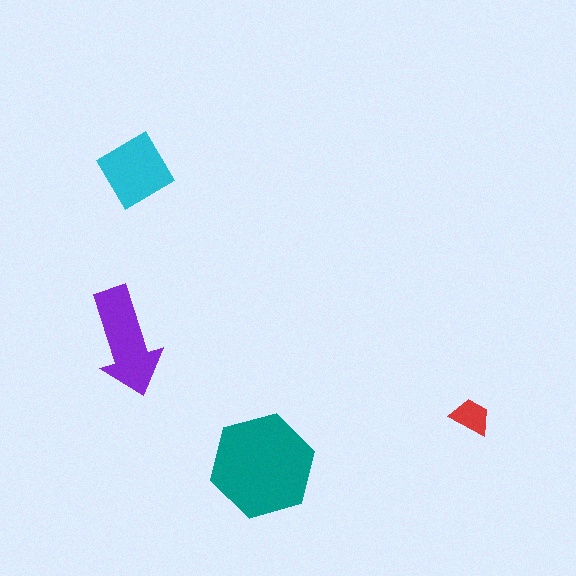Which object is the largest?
The teal hexagon.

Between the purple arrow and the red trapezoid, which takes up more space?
The purple arrow.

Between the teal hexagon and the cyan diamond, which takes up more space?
The teal hexagon.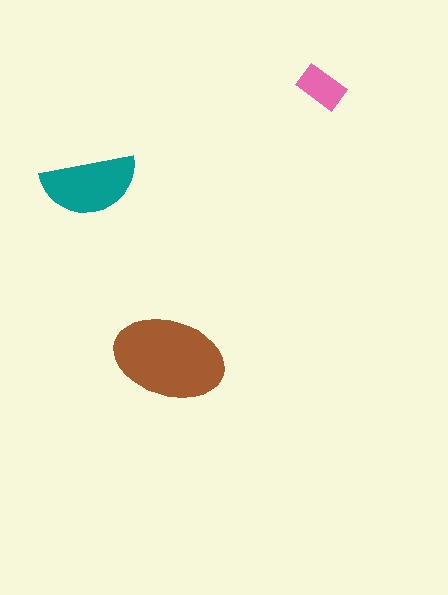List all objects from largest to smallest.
The brown ellipse, the teal semicircle, the pink rectangle.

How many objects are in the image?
There are 3 objects in the image.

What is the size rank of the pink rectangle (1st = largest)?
3rd.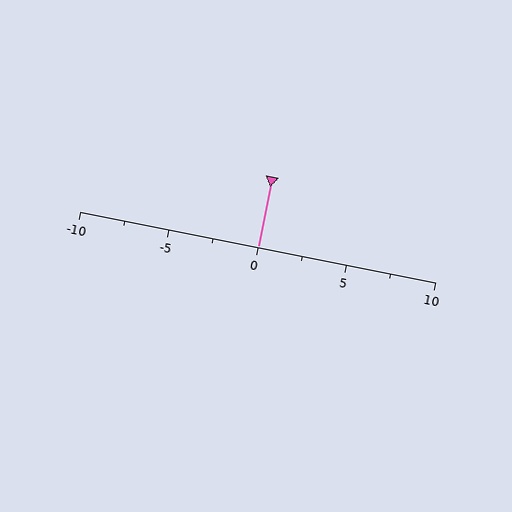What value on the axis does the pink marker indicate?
The marker indicates approximately 0.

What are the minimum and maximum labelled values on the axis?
The axis runs from -10 to 10.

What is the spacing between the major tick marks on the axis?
The major ticks are spaced 5 apart.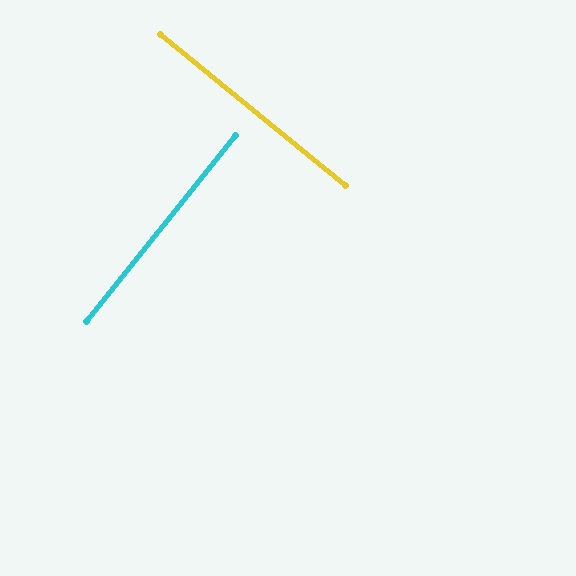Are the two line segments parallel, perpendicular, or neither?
Perpendicular — they meet at approximately 89°.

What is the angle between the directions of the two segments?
Approximately 89 degrees.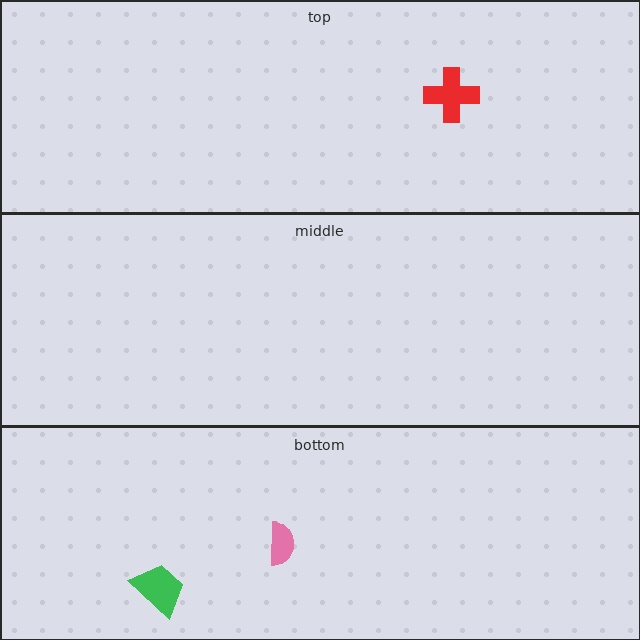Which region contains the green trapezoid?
The bottom region.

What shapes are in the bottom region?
The pink semicircle, the green trapezoid.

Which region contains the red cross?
The top region.